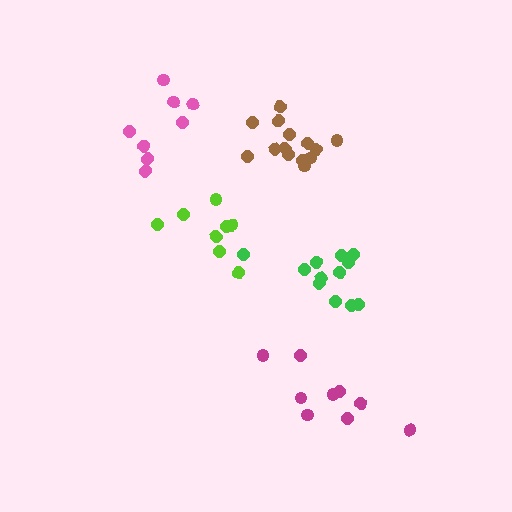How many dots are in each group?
Group 1: 9 dots, Group 2: 8 dots, Group 3: 12 dots, Group 4: 8 dots, Group 5: 14 dots (51 total).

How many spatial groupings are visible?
There are 5 spatial groupings.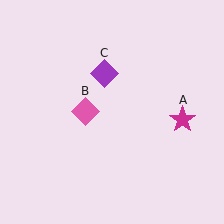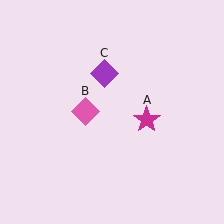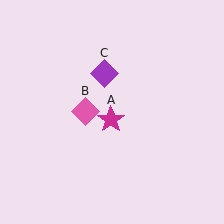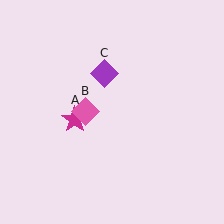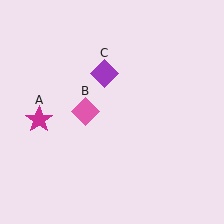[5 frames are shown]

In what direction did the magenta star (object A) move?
The magenta star (object A) moved left.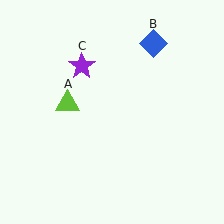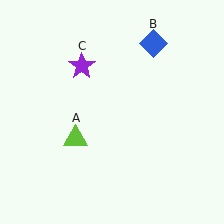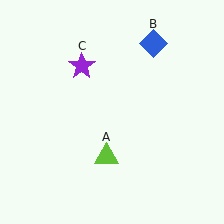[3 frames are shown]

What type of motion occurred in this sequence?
The lime triangle (object A) rotated counterclockwise around the center of the scene.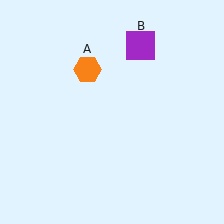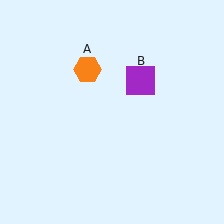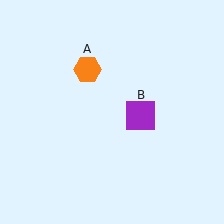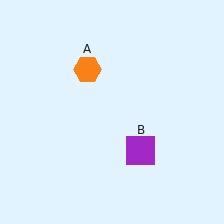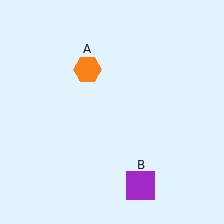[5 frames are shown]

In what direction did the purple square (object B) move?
The purple square (object B) moved down.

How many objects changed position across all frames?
1 object changed position: purple square (object B).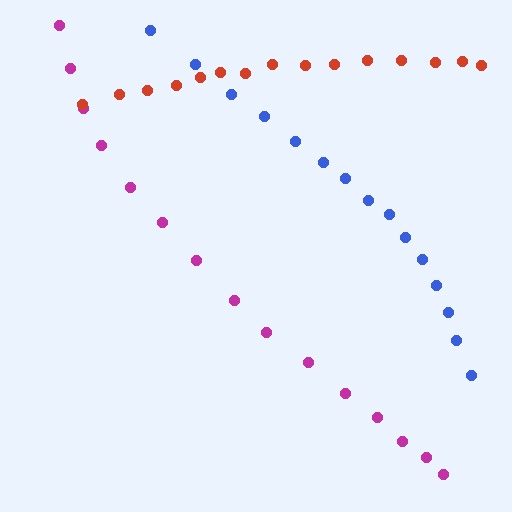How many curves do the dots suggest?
There are 3 distinct paths.